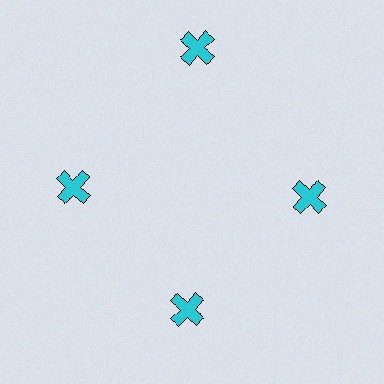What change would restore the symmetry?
The symmetry would be restored by moving it inward, back onto the ring so that all 4 crosses sit at equal angles and equal distance from the center.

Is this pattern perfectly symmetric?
No. The 4 cyan crosses are arranged in a ring, but one element near the 12 o'clock position is pushed outward from the center, breaking the 4-fold rotational symmetry.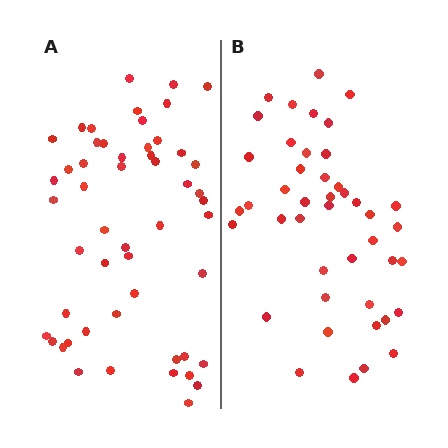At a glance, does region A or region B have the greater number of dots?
Region A (the left region) has more dots.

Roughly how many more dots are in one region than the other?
Region A has roughly 8 or so more dots than region B.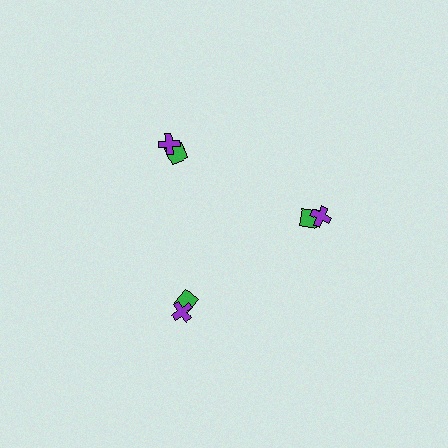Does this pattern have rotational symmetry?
Yes, this pattern has 3-fold rotational symmetry. It looks the same after rotating 120 degrees around the center.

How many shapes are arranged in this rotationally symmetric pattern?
There are 6 shapes, arranged in 3 groups of 2.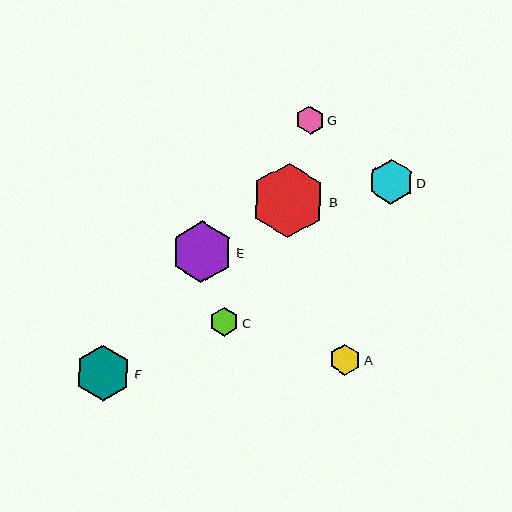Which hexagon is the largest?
Hexagon B is the largest with a size of approximately 75 pixels.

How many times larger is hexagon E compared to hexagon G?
Hexagon E is approximately 2.2 times the size of hexagon G.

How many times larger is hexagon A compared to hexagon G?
Hexagon A is approximately 1.1 times the size of hexagon G.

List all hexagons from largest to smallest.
From largest to smallest: B, E, F, D, A, C, G.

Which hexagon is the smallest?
Hexagon G is the smallest with a size of approximately 28 pixels.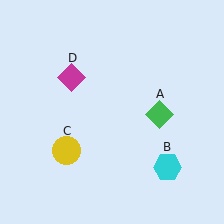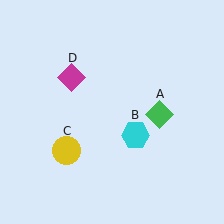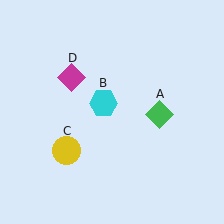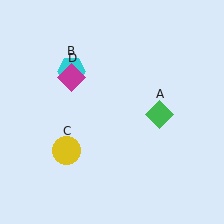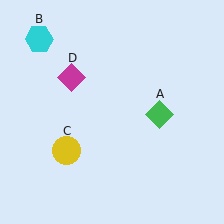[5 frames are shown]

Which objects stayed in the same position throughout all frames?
Green diamond (object A) and yellow circle (object C) and magenta diamond (object D) remained stationary.